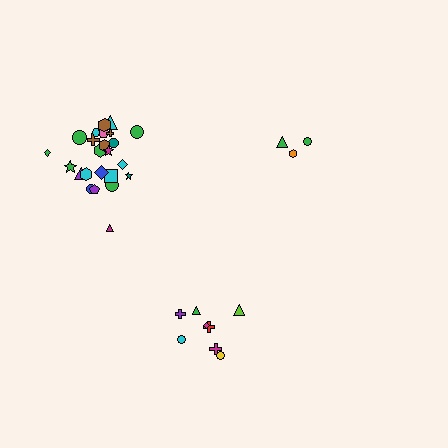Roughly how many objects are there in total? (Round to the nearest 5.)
Roughly 35 objects in total.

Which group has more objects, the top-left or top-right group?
The top-left group.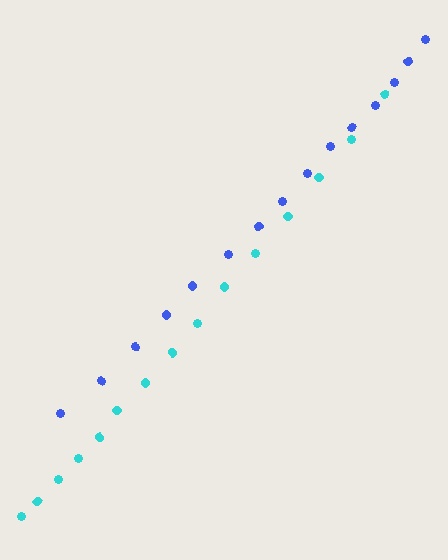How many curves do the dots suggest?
There are 2 distinct paths.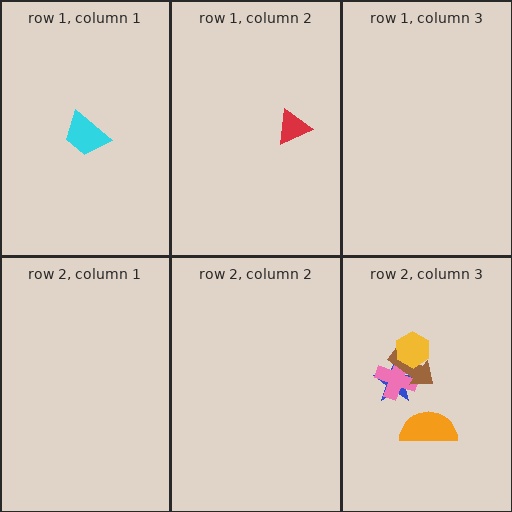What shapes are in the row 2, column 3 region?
The blue star, the pink cross, the orange semicircle, the brown arrow, the yellow hexagon.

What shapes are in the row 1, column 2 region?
The red triangle.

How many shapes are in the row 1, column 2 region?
1.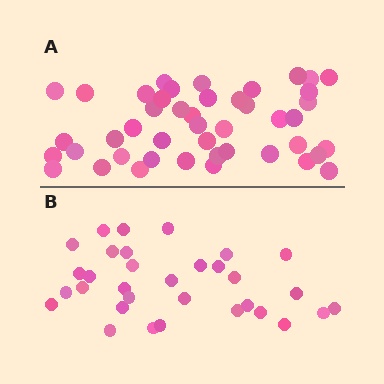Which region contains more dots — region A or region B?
Region A (the top region) has more dots.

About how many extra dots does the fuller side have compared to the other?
Region A has approximately 15 more dots than region B.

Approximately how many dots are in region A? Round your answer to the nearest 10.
About 40 dots. (The exact count is 45, which rounds to 40.)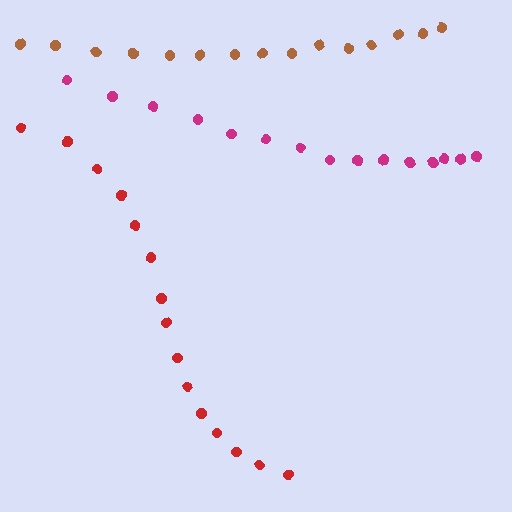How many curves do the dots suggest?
There are 3 distinct paths.